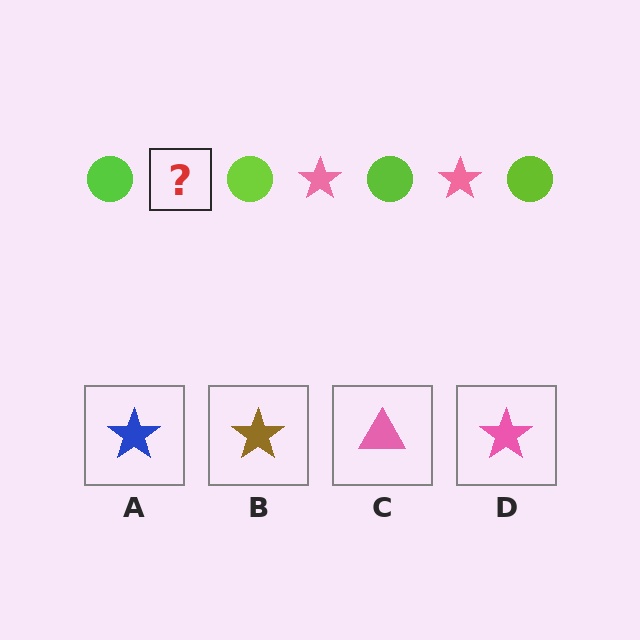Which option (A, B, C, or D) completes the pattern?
D.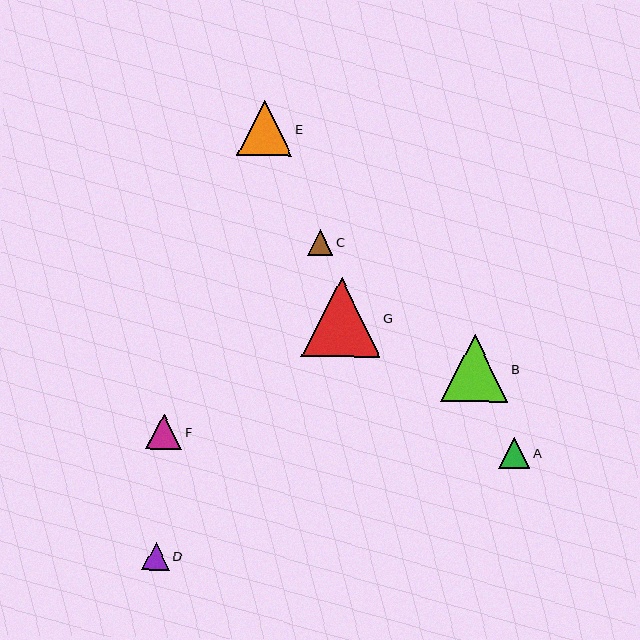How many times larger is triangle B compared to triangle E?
Triangle B is approximately 1.2 times the size of triangle E.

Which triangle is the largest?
Triangle G is the largest with a size of approximately 79 pixels.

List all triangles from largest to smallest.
From largest to smallest: G, B, E, F, A, D, C.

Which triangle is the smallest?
Triangle C is the smallest with a size of approximately 25 pixels.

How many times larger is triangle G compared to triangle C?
Triangle G is approximately 3.1 times the size of triangle C.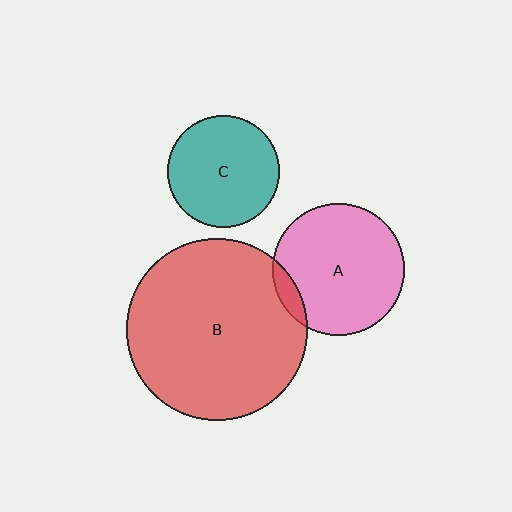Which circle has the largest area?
Circle B (red).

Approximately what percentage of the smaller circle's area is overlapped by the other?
Approximately 10%.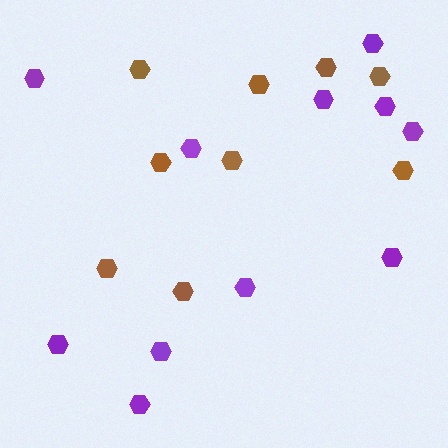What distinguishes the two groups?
There are 2 groups: one group of brown hexagons (9) and one group of purple hexagons (11).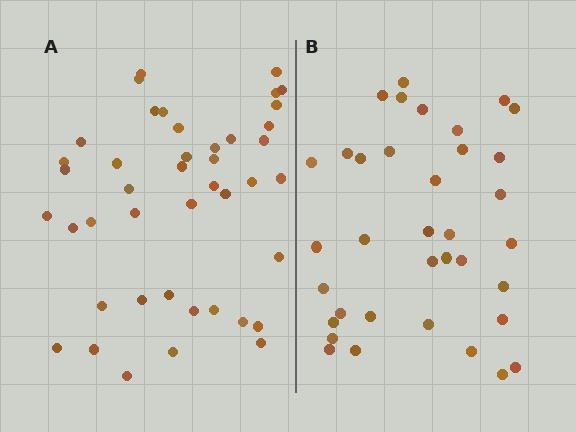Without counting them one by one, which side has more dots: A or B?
Region A (the left region) has more dots.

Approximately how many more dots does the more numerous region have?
Region A has roughly 8 or so more dots than region B.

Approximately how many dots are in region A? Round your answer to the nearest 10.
About 40 dots. (The exact count is 43, which rounds to 40.)